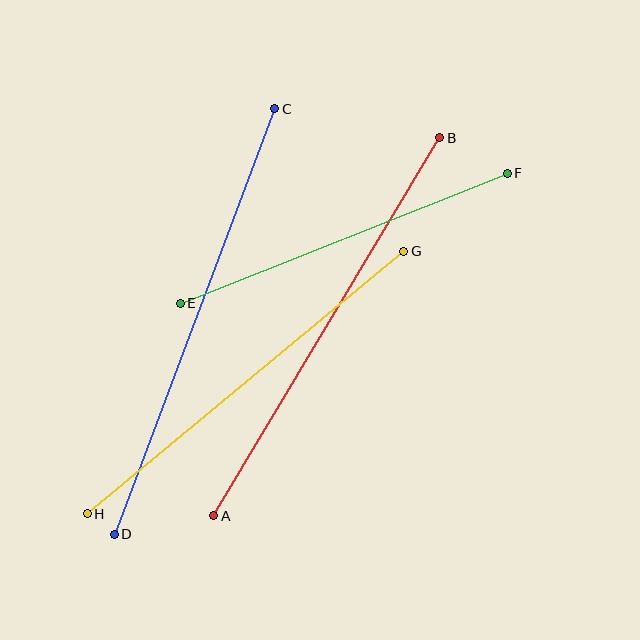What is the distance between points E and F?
The distance is approximately 352 pixels.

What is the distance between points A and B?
The distance is approximately 440 pixels.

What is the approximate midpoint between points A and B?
The midpoint is at approximately (327, 327) pixels.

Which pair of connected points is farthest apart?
Points C and D are farthest apart.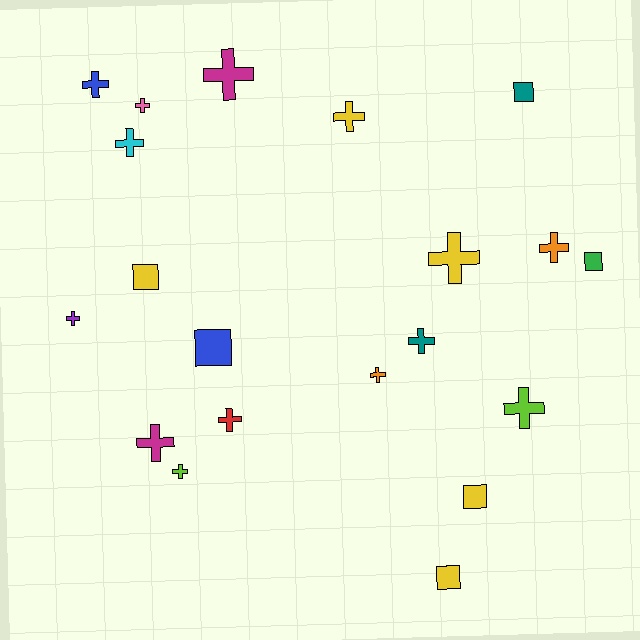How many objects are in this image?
There are 20 objects.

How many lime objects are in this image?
There are 2 lime objects.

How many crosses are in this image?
There are 14 crosses.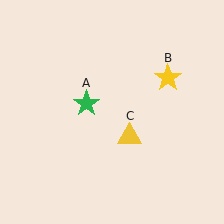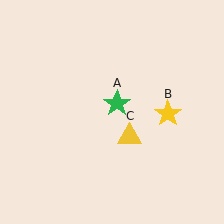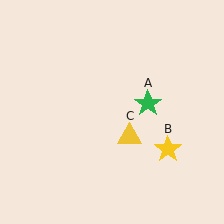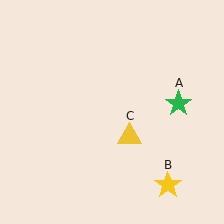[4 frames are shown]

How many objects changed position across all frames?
2 objects changed position: green star (object A), yellow star (object B).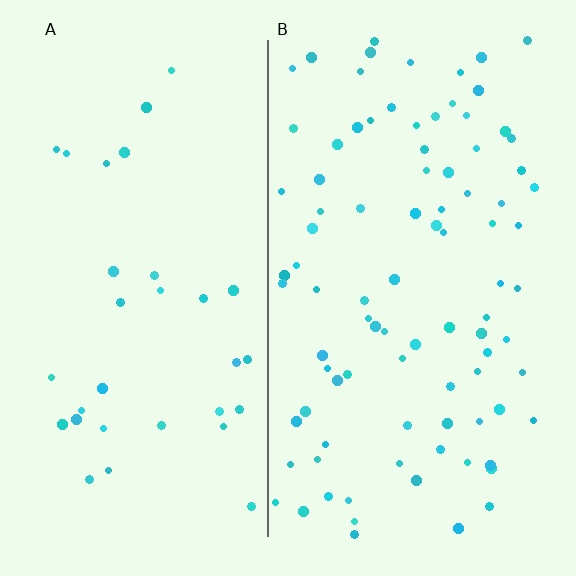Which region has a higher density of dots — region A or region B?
B (the right).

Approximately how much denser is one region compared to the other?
Approximately 2.8× — region B over region A.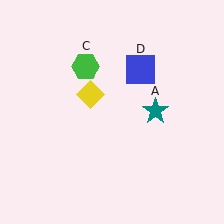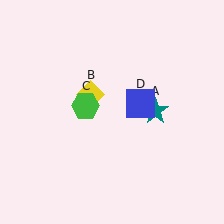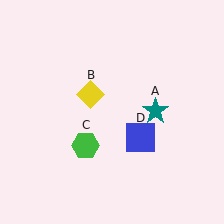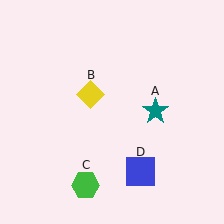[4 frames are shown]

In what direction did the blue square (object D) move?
The blue square (object D) moved down.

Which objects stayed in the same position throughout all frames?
Teal star (object A) and yellow diamond (object B) remained stationary.